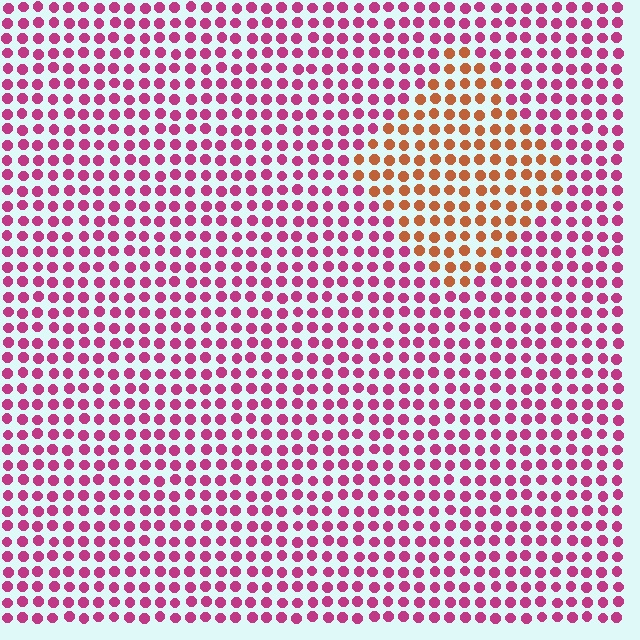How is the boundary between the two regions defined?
The boundary is defined purely by a slight shift in hue (about 53 degrees). Spacing, size, and orientation are identical on both sides.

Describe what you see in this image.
The image is filled with small magenta elements in a uniform arrangement. A diamond-shaped region is visible where the elements are tinted to a slightly different hue, forming a subtle color boundary.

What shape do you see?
I see a diamond.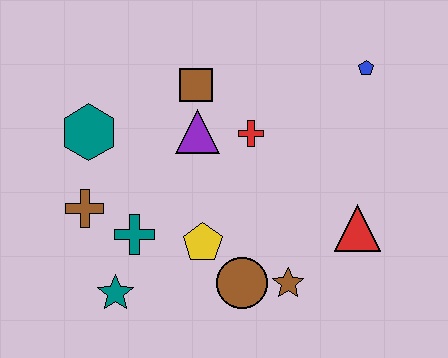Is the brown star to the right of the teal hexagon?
Yes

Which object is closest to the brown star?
The brown circle is closest to the brown star.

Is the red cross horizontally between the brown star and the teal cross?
Yes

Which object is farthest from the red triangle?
The teal hexagon is farthest from the red triangle.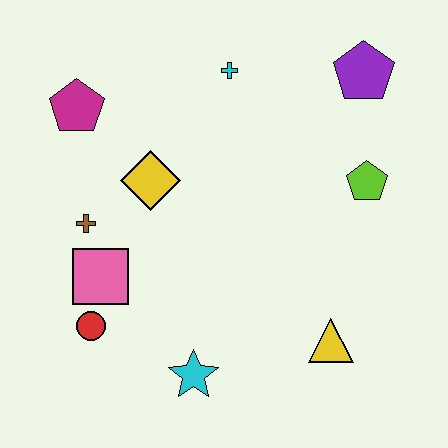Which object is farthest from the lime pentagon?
The red circle is farthest from the lime pentagon.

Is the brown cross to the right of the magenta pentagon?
Yes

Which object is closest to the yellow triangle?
The cyan star is closest to the yellow triangle.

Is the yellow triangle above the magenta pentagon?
No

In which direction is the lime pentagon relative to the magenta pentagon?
The lime pentagon is to the right of the magenta pentagon.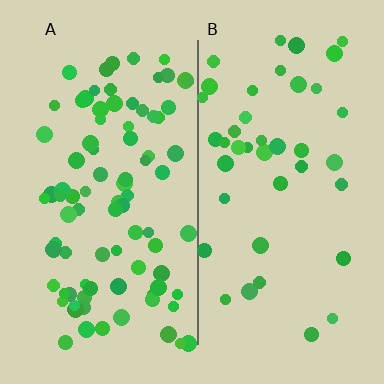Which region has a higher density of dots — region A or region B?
A (the left).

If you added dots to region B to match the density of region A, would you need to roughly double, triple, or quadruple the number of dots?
Approximately double.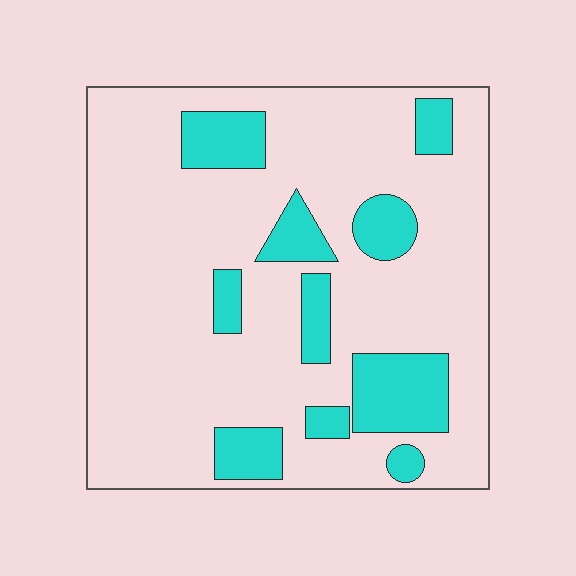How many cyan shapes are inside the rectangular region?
10.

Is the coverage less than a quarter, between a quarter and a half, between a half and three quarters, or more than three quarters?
Less than a quarter.